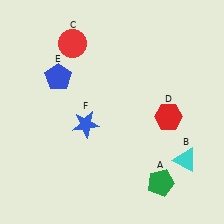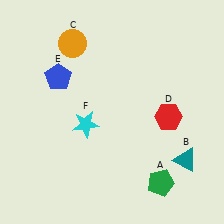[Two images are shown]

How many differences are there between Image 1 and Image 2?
There are 3 differences between the two images.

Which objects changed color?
B changed from cyan to teal. C changed from red to orange. F changed from blue to cyan.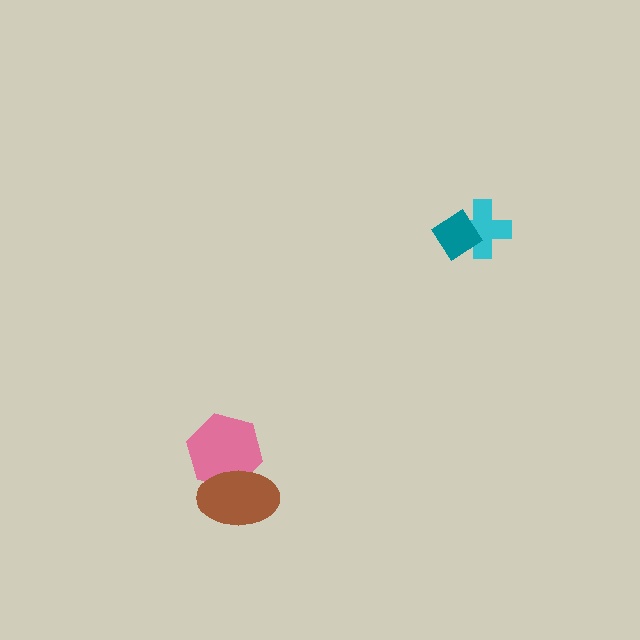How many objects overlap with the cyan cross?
1 object overlaps with the cyan cross.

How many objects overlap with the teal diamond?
1 object overlaps with the teal diamond.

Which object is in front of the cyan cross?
The teal diamond is in front of the cyan cross.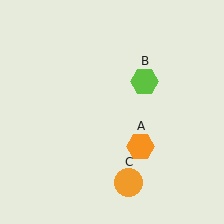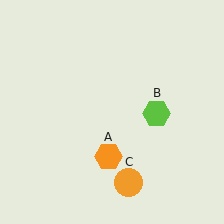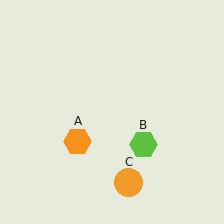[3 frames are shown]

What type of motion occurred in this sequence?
The orange hexagon (object A), lime hexagon (object B) rotated clockwise around the center of the scene.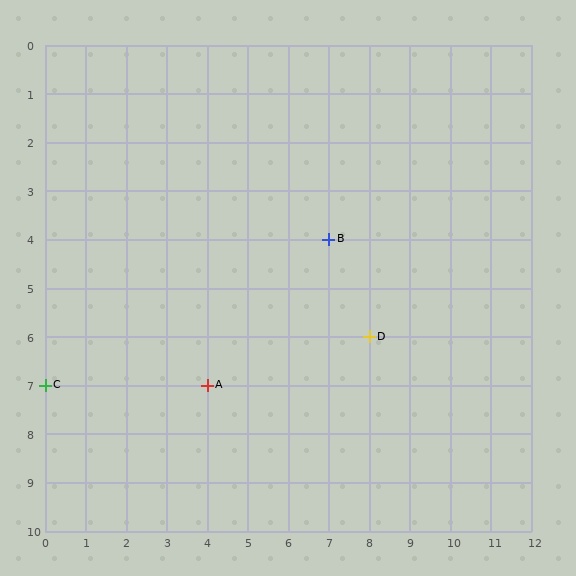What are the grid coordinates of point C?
Point C is at grid coordinates (0, 7).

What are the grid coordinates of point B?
Point B is at grid coordinates (7, 4).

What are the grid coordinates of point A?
Point A is at grid coordinates (4, 7).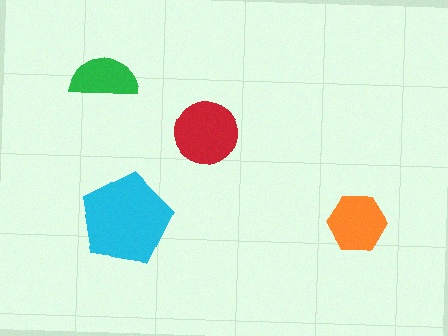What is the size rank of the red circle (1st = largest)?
2nd.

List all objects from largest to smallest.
The cyan pentagon, the red circle, the orange hexagon, the green semicircle.